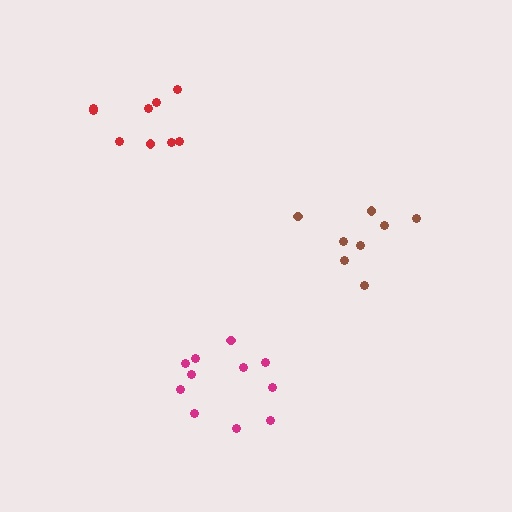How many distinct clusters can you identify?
There are 3 distinct clusters.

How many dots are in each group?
Group 1: 9 dots, Group 2: 11 dots, Group 3: 8 dots (28 total).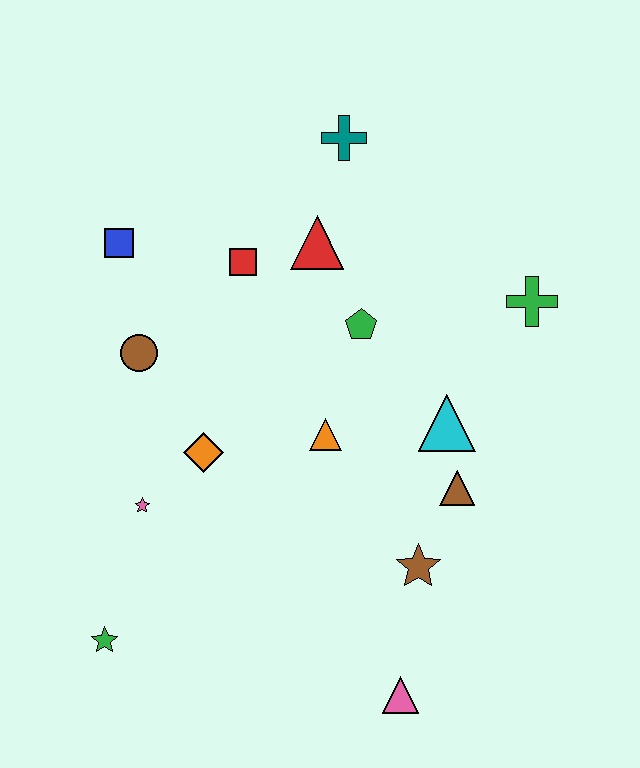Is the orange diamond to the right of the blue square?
Yes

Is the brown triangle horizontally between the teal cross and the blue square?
No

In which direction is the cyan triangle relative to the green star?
The cyan triangle is to the right of the green star.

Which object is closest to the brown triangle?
The cyan triangle is closest to the brown triangle.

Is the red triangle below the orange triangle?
No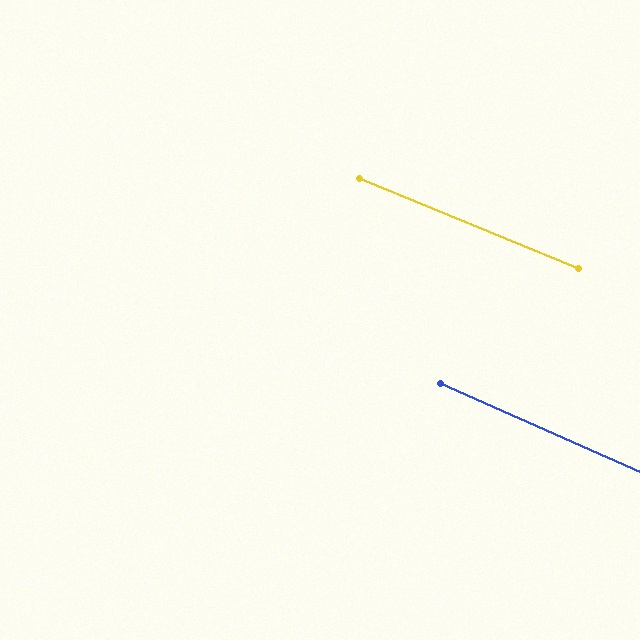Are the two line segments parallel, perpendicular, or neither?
Parallel — their directions differ by only 1.5°.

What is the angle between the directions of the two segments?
Approximately 1 degree.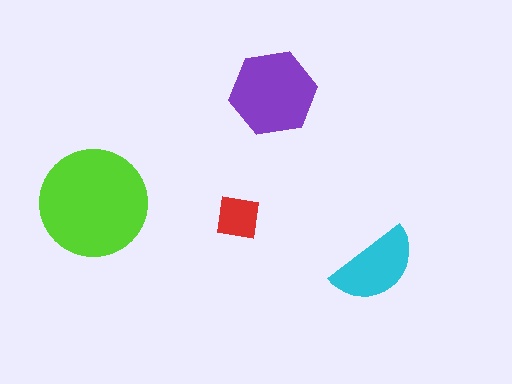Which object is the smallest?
The red square.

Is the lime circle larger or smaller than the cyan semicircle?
Larger.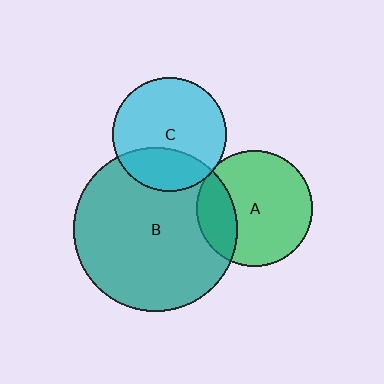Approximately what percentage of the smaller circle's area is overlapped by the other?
Approximately 25%.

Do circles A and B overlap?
Yes.